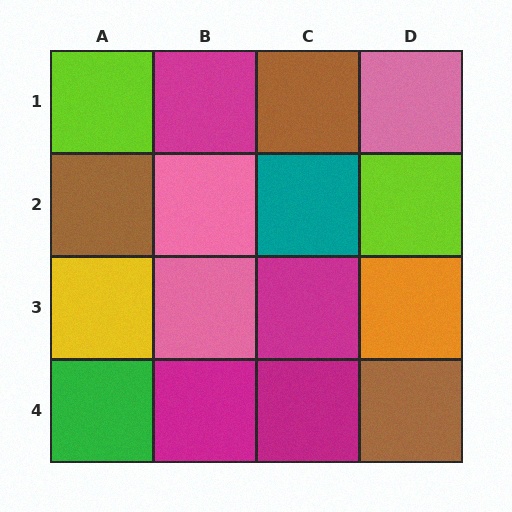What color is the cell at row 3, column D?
Orange.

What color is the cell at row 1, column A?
Lime.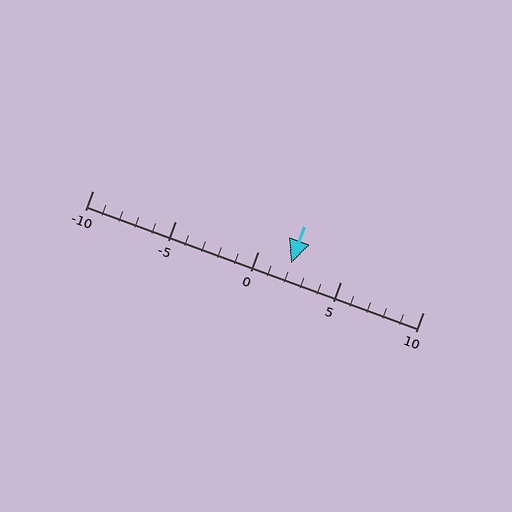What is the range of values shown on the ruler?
The ruler shows values from -10 to 10.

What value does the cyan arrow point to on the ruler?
The cyan arrow points to approximately 2.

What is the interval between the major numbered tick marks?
The major tick marks are spaced 5 units apart.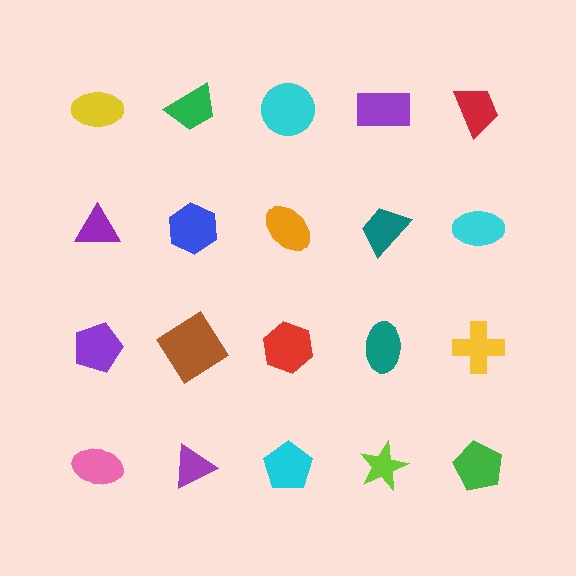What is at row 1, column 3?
A cyan circle.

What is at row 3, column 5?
A yellow cross.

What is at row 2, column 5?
A cyan ellipse.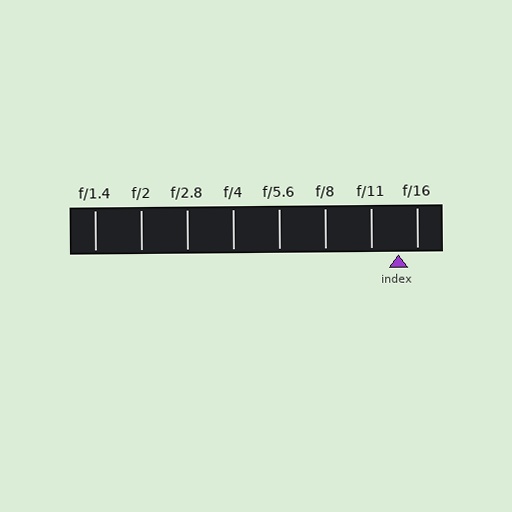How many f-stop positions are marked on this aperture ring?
There are 8 f-stop positions marked.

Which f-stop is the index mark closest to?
The index mark is closest to f/16.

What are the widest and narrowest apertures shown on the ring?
The widest aperture shown is f/1.4 and the narrowest is f/16.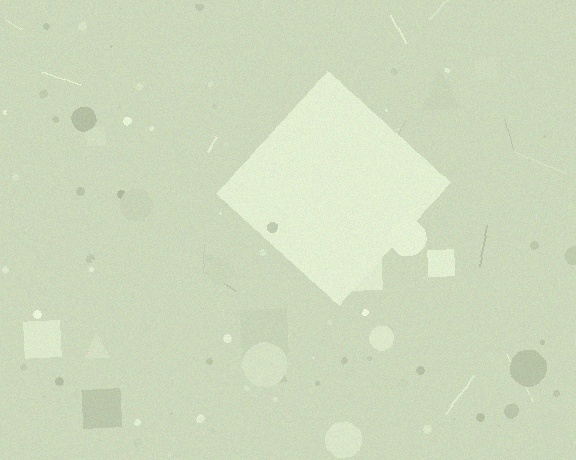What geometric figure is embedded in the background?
A diamond is embedded in the background.